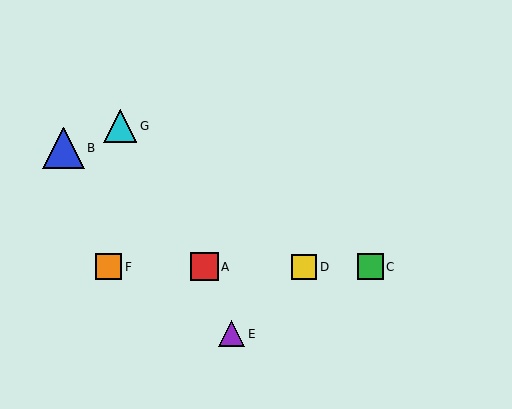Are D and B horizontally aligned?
No, D is at y≈267 and B is at y≈148.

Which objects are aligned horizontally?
Objects A, C, D, F are aligned horizontally.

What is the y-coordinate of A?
Object A is at y≈267.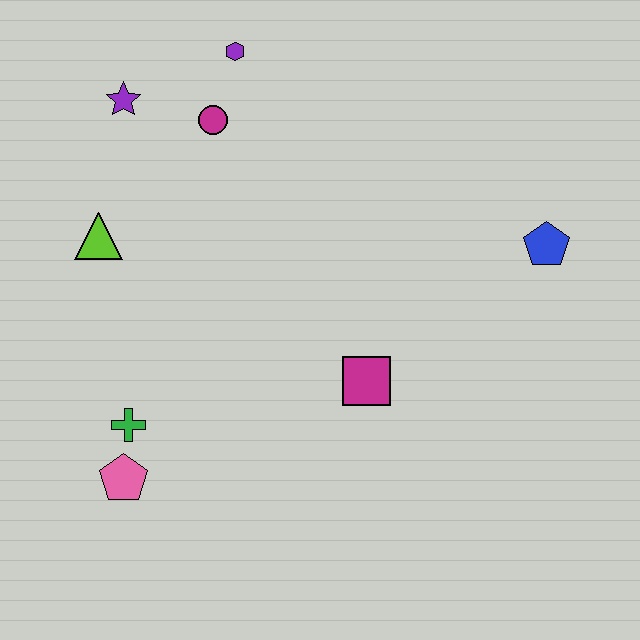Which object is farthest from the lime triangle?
The blue pentagon is farthest from the lime triangle.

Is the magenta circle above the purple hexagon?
No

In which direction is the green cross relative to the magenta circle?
The green cross is below the magenta circle.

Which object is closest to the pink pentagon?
The green cross is closest to the pink pentagon.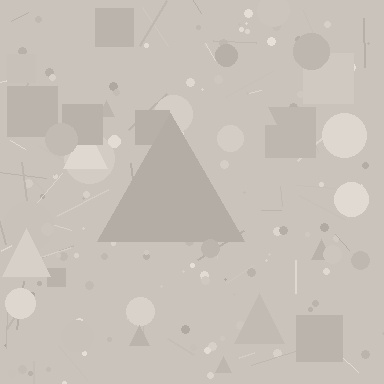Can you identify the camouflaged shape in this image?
The camouflaged shape is a triangle.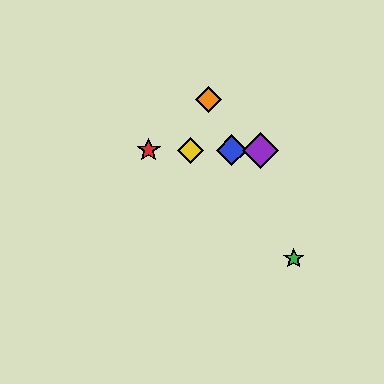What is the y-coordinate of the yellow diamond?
The yellow diamond is at y≈150.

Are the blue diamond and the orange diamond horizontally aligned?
No, the blue diamond is at y≈150 and the orange diamond is at y≈99.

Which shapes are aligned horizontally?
The red star, the blue diamond, the yellow diamond, the purple diamond are aligned horizontally.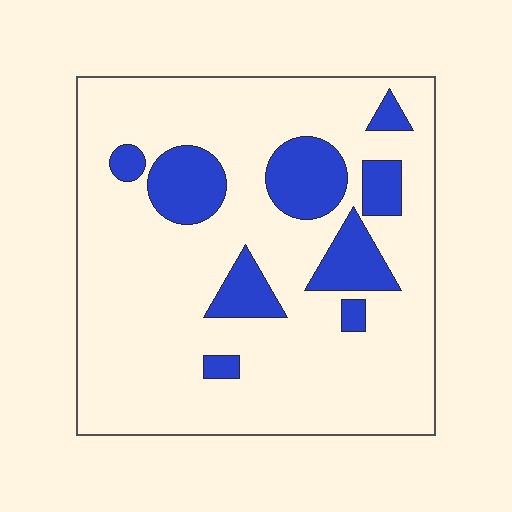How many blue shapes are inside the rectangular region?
9.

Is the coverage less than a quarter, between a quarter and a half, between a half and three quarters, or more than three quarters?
Less than a quarter.